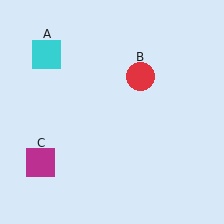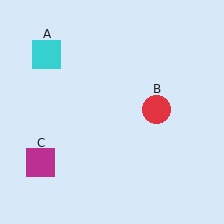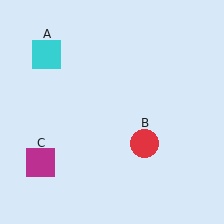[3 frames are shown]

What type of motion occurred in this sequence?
The red circle (object B) rotated clockwise around the center of the scene.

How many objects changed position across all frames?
1 object changed position: red circle (object B).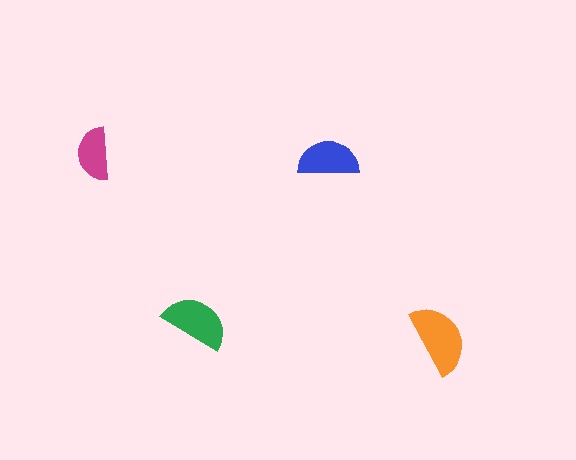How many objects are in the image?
There are 4 objects in the image.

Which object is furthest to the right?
The orange semicircle is rightmost.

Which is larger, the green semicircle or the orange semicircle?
The orange one.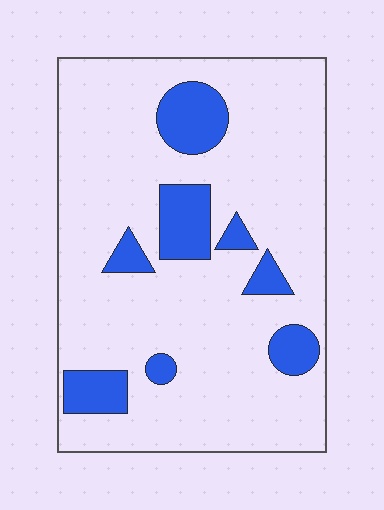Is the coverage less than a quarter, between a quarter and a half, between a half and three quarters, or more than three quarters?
Less than a quarter.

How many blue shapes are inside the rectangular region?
8.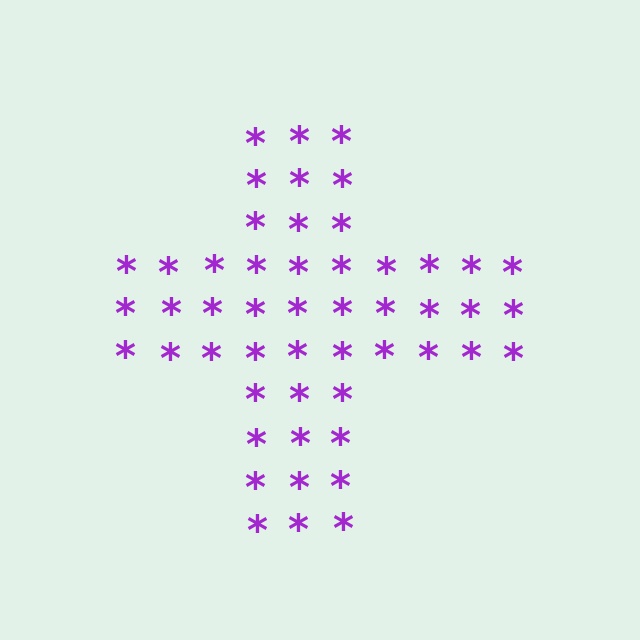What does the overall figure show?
The overall figure shows a cross.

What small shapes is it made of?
It is made of small asterisks.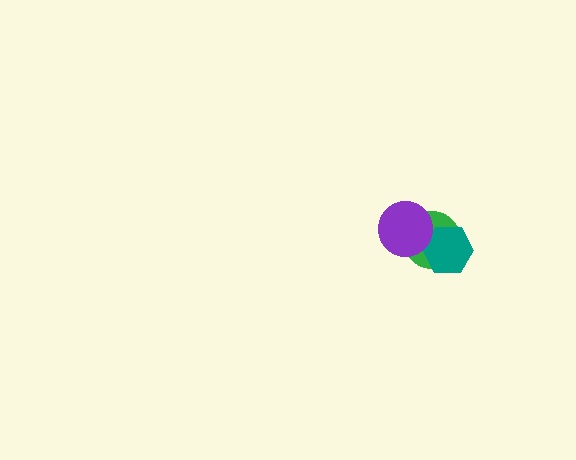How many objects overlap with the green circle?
2 objects overlap with the green circle.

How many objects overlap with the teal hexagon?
2 objects overlap with the teal hexagon.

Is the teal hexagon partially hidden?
Yes, it is partially covered by another shape.